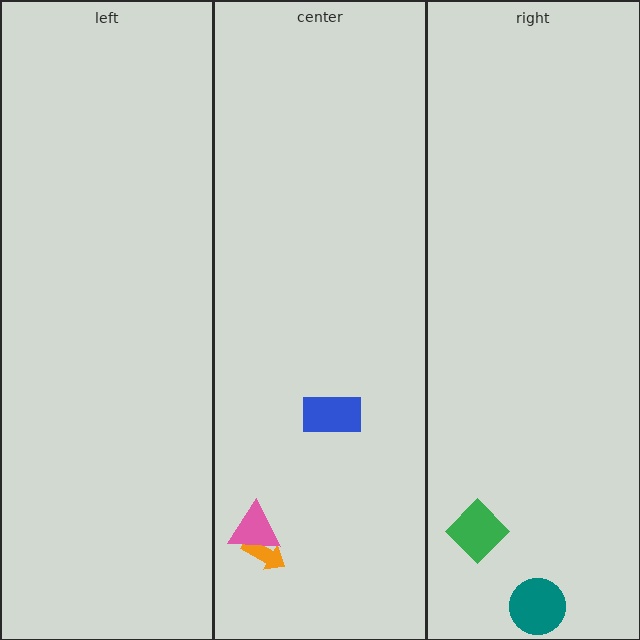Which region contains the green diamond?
The right region.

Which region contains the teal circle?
The right region.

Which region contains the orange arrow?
The center region.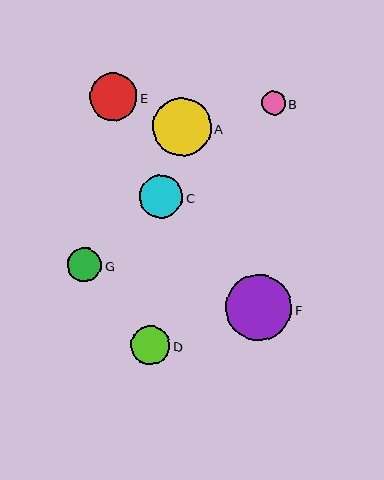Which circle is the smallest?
Circle B is the smallest with a size of approximately 24 pixels.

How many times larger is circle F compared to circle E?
Circle F is approximately 1.4 times the size of circle E.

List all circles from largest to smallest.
From largest to smallest: F, A, E, C, D, G, B.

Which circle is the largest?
Circle F is the largest with a size of approximately 66 pixels.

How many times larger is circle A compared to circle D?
Circle A is approximately 1.5 times the size of circle D.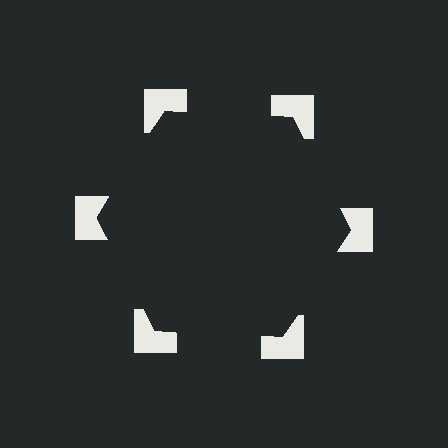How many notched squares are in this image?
There are 6 — one at each vertex of the illusory hexagon.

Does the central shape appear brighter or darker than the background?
It typically appears slightly darker than the background, even though no actual brightness change is drawn.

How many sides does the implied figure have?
6 sides.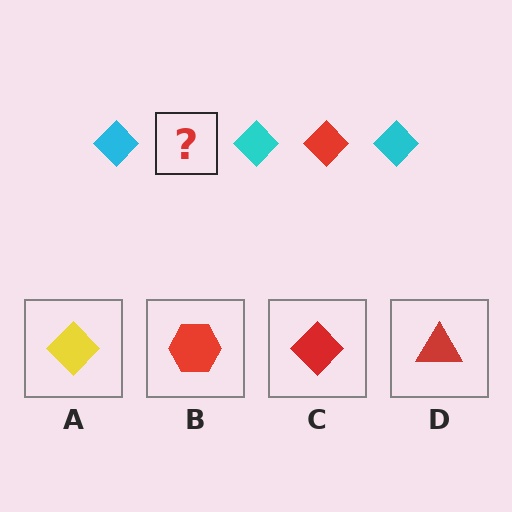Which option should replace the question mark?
Option C.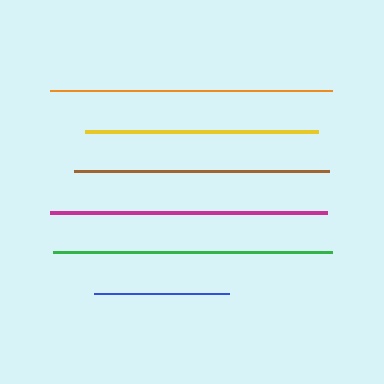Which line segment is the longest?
The orange line is the longest at approximately 283 pixels.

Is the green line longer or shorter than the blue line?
The green line is longer than the blue line.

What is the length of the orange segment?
The orange segment is approximately 283 pixels long.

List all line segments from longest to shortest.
From longest to shortest: orange, green, magenta, brown, yellow, blue.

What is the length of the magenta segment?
The magenta segment is approximately 277 pixels long.